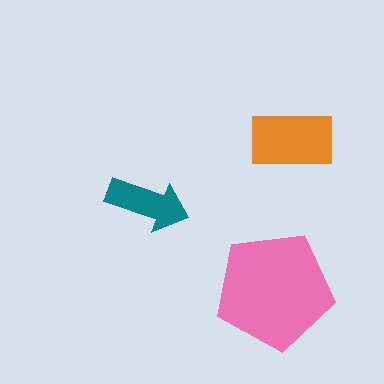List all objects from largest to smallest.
The pink pentagon, the orange rectangle, the teal arrow.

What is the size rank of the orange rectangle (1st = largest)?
2nd.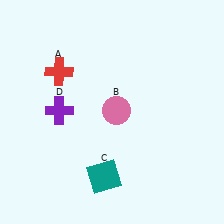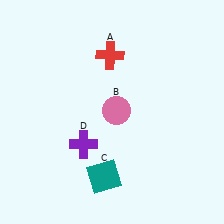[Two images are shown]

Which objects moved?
The objects that moved are: the red cross (A), the purple cross (D).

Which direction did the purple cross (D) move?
The purple cross (D) moved down.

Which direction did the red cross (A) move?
The red cross (A) moved right.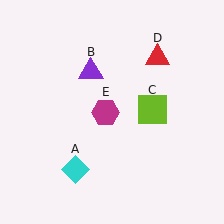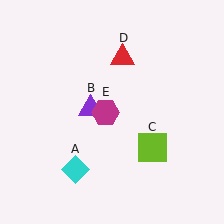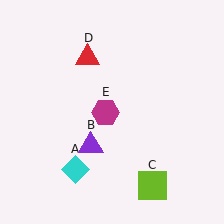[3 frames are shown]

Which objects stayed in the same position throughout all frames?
Cyan diamond (object A) and magenta hexagon (object E) remained stationary.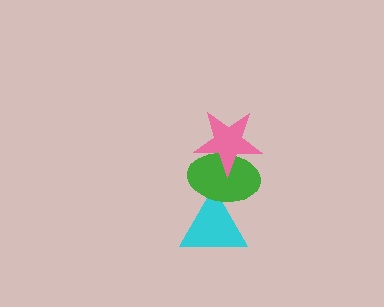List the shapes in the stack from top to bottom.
From top to bottom: the pink star, the green ellipse, the cyan triangle.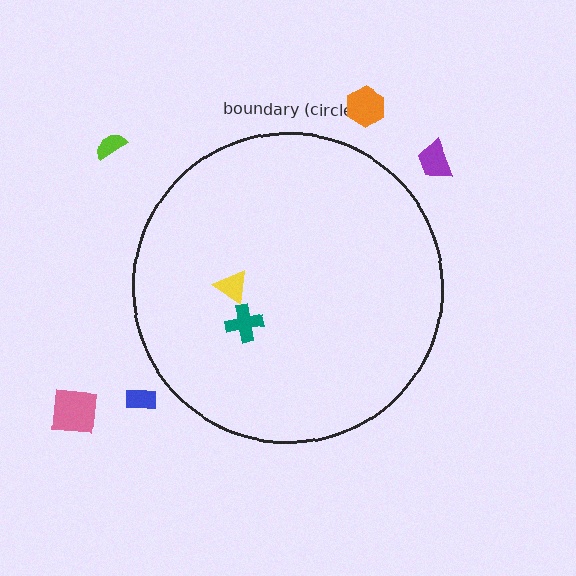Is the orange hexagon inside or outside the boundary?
Outside.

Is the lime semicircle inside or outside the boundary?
Outside.